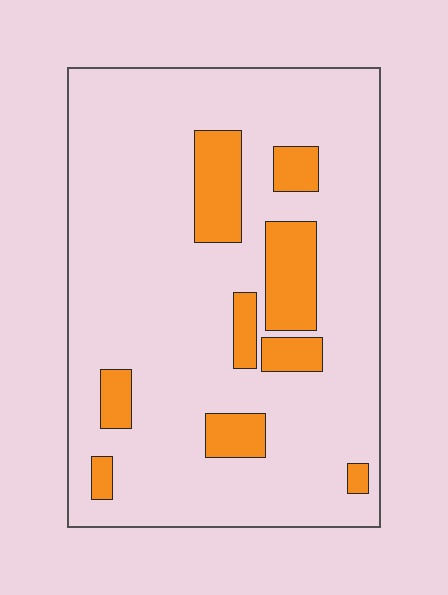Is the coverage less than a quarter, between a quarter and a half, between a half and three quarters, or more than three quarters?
Less than a quarter.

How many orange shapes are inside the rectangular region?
9.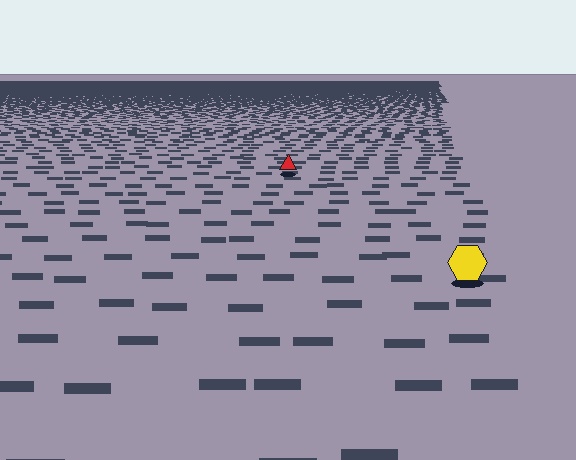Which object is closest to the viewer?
The yellow hexagon is closest. The texture marks near it are larger and more spread out.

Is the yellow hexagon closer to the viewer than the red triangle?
Yes. The yellow hexagon is closer — you can tell from the texture gradient: the ground texture is coarser near it.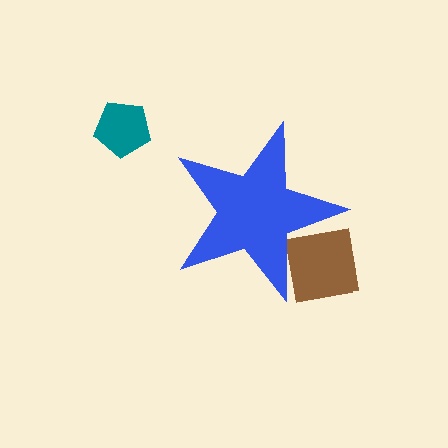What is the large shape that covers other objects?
A blue star.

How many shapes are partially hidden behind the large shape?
2 shapes are partially hidden.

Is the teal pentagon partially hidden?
No, the teal pentagon is fully visible.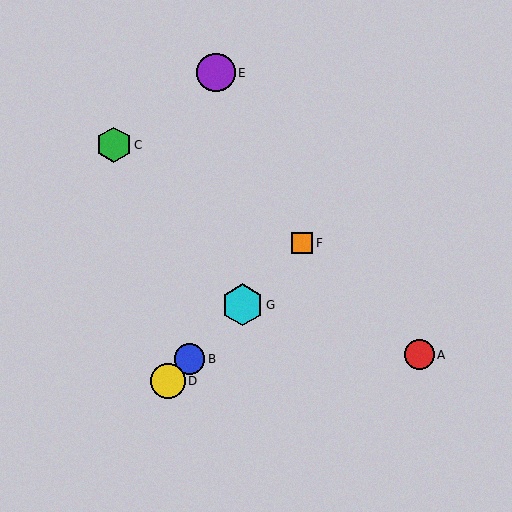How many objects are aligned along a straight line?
4 objects (B, D, F, G) are aligned along a straight line.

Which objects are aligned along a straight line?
Objects B, D, F, G are aligned along a straight line.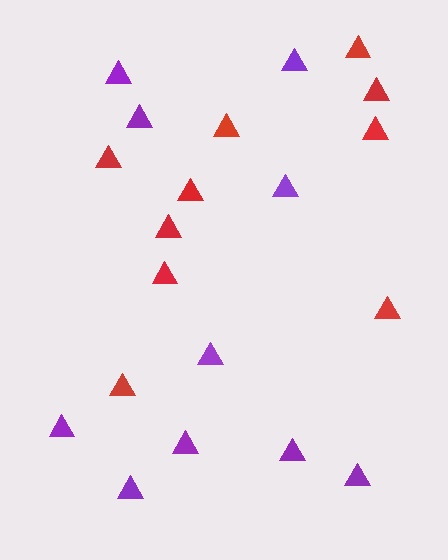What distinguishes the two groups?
There are 2 groups: one group of purple triangles (10) and one group of red triangles (10).